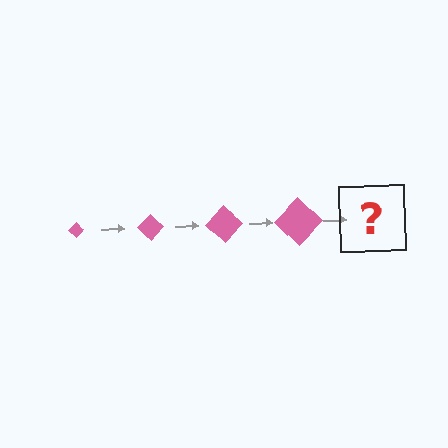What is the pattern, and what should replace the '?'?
The pattern is that the diamond gets progressively larger each step. The '?' should be a pink diamond, larger than the previous one.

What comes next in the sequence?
The next element should be a pink diamond, larger than the previous one.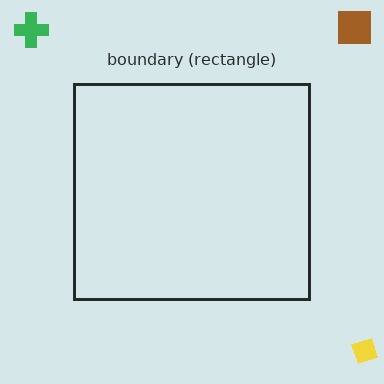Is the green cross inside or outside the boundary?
Outside.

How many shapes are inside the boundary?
0 inside, 3 outside.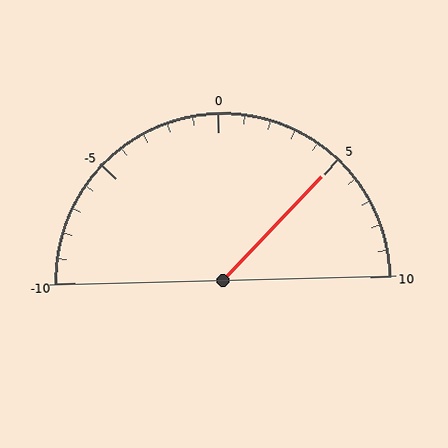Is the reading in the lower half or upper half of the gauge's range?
The reading is in the upper half of the range (-10 to 10).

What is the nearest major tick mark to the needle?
The nearest major tick mark is 5.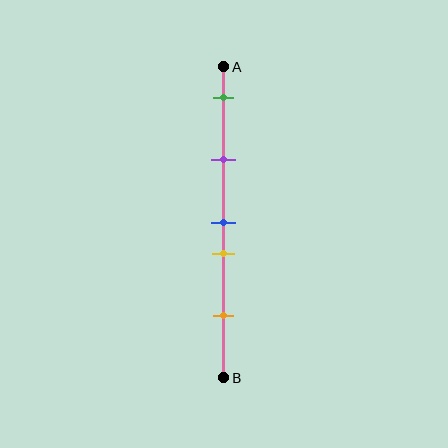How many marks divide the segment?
There are 5 marks dividing the segment.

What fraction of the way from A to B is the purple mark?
The purple mark is approximately 30% (0.3) of the way from A to B.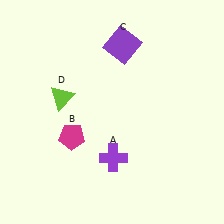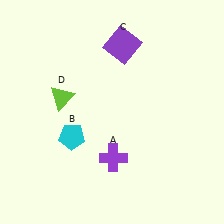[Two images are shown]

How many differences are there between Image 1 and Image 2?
There is 1 difference between the two images.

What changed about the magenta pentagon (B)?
In Image 1, B is magenta. In Image 2, it changed to cyan.